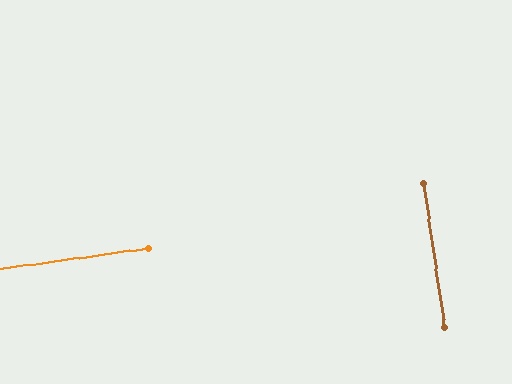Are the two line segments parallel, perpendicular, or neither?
Perpendicular — they meet at approximately 89°.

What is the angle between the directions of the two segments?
Approximately 89 degrees.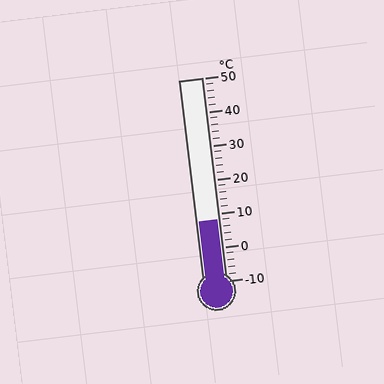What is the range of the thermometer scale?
The thermometer scale ranges from -10°C to 50°C.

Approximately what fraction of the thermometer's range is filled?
The thermometer is filled to approximately 30% of its range.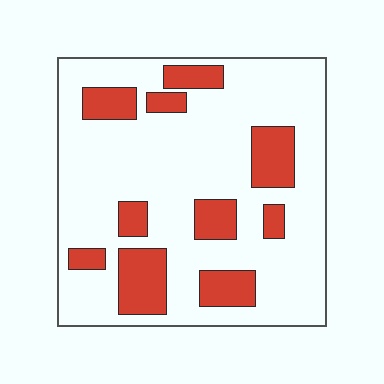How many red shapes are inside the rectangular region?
10.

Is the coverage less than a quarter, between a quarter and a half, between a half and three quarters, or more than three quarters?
Less than a quarter.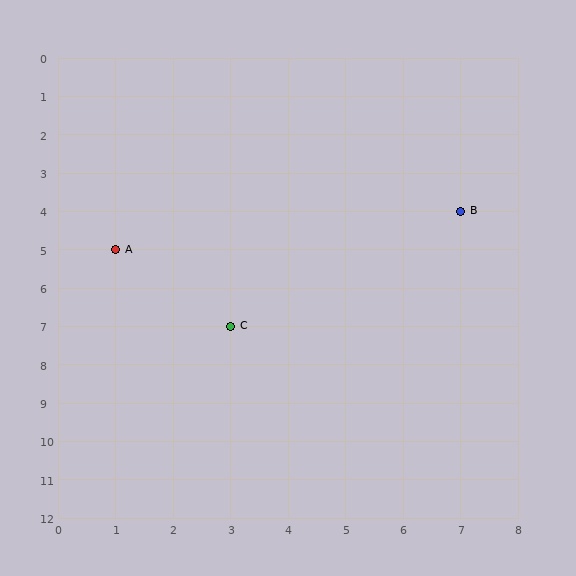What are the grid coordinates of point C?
Point C is at grid coordinates (3, 7).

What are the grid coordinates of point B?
Point B is at grid coordinates (7, 4).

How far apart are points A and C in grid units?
Points A and C are 2 columns and 2 rows apart (about 2.8 grid units diagonally).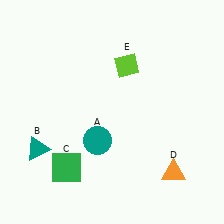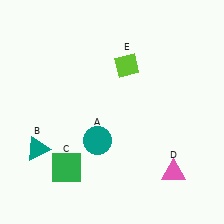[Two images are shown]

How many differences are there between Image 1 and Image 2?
There is 1 difference between the two images.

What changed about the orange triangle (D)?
In Image 1, D is orange. In Image 2, it changed to pink.